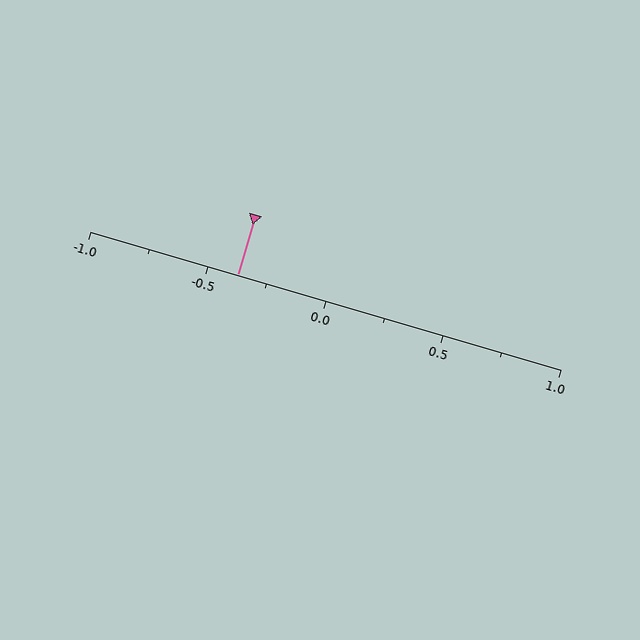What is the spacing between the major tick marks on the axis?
The major ticks are spaced 0.5 apart.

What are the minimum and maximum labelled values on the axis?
The axis runs from -1.0 to 1.0.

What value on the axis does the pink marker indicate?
The marker indicates approximately -0.38.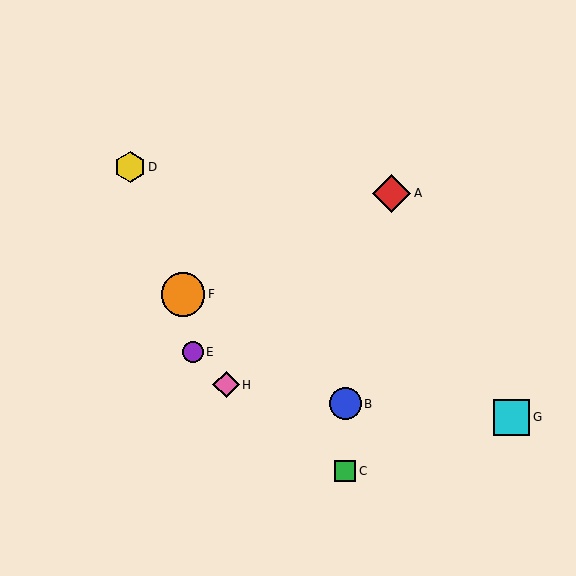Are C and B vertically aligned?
Yes, both are at x≈345.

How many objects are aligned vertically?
2 objects (B, C) are aligned vertically.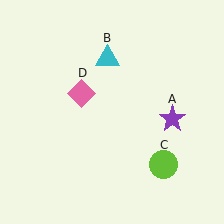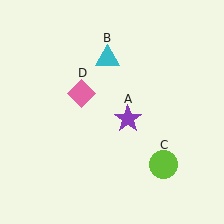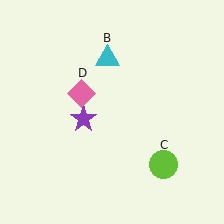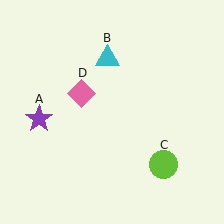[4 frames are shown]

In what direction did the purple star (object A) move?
The purple star (object A) moved left.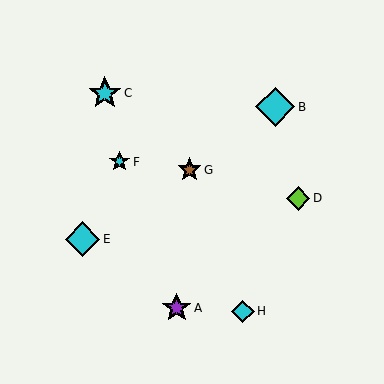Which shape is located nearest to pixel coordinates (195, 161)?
The brown star (labeled G) at (190, 170) is nearest to that location.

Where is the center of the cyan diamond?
The center of the cyan diamond is at (83, 239).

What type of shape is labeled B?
Shape B is a cyan diamond.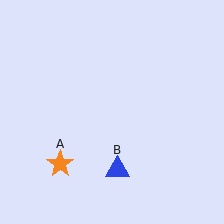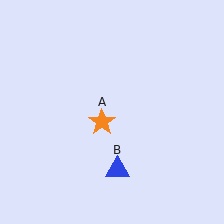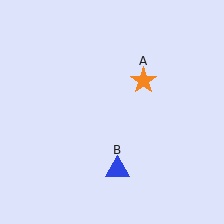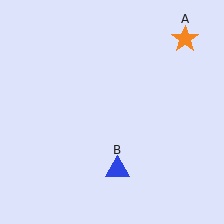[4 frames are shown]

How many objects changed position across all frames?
1 object changed position: orange star (object A).